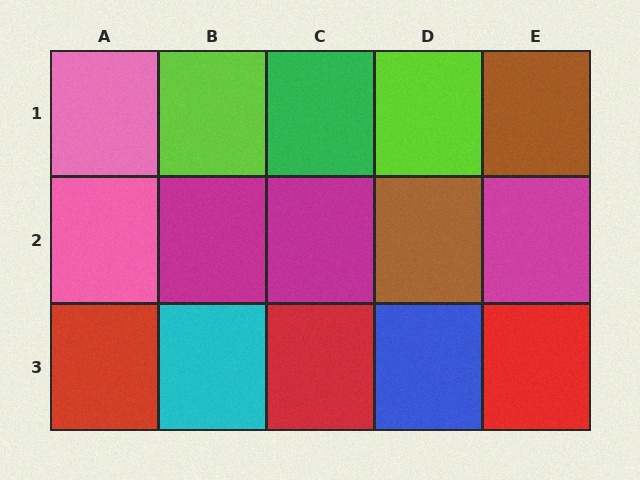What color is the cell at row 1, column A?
Pink.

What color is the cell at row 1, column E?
Brown.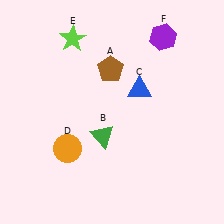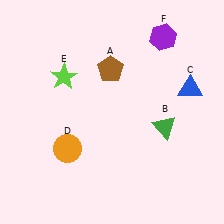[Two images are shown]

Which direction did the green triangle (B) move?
The green triangle (B) moved right.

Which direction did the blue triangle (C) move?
The blue triangle (C) moved right.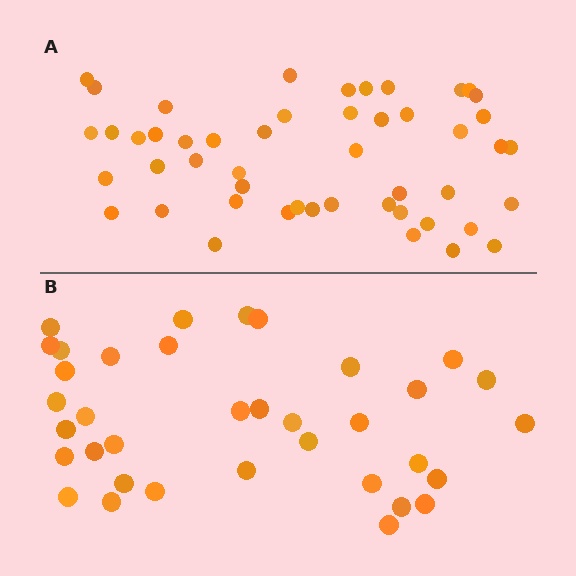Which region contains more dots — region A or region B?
Region A (the top region) has more dots.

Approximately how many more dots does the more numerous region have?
Region A has approximately 15 more dots than region B.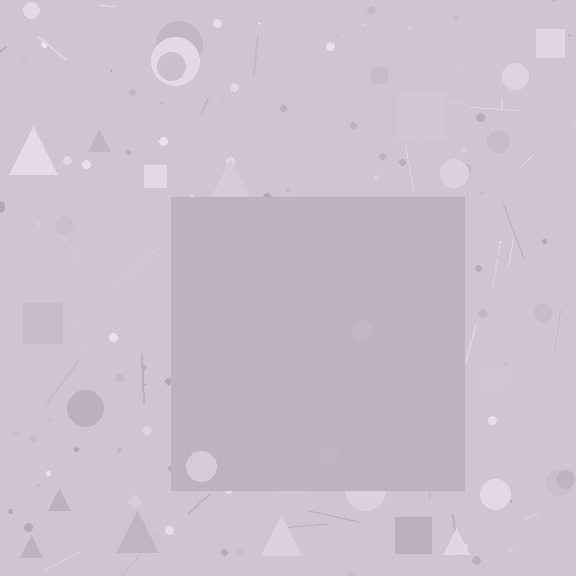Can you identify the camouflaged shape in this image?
The camouflaged shape is a square.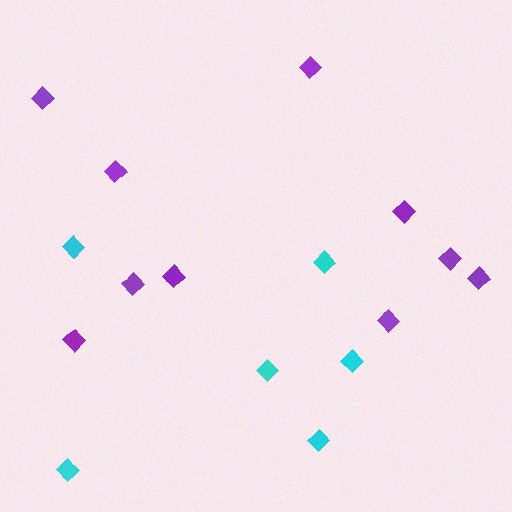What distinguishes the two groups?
There are 2 groups: one group of cyan diamonds (6) and one group of purple diamonds (10).